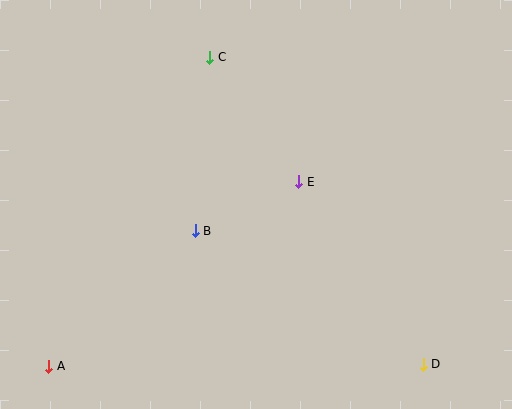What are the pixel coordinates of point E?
Point E is at (299, 182).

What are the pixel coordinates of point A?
Point A is at (49, 366).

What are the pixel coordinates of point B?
Point B is at (195, 231).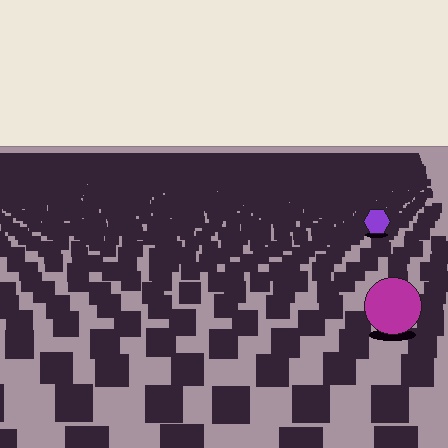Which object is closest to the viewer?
The magenta circle is closest. The texture marks near it are larger and more spread out.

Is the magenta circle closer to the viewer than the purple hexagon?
Yes. The magenta circle is closer — you can tell from the texture gradient: the ground texture is coarser near it.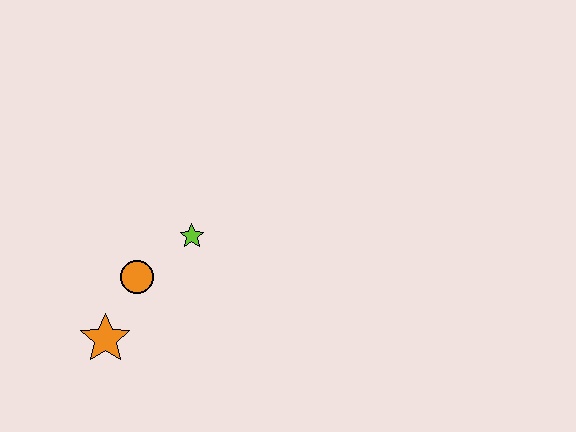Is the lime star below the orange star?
No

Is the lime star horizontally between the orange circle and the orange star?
No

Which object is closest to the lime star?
The orange circle is closest to the lime star.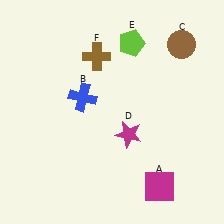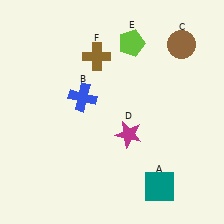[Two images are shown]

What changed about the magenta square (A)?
In Image 1, A is magenta. In Image 2, it changed to teal.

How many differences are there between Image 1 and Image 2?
There is 1 difference between the two images.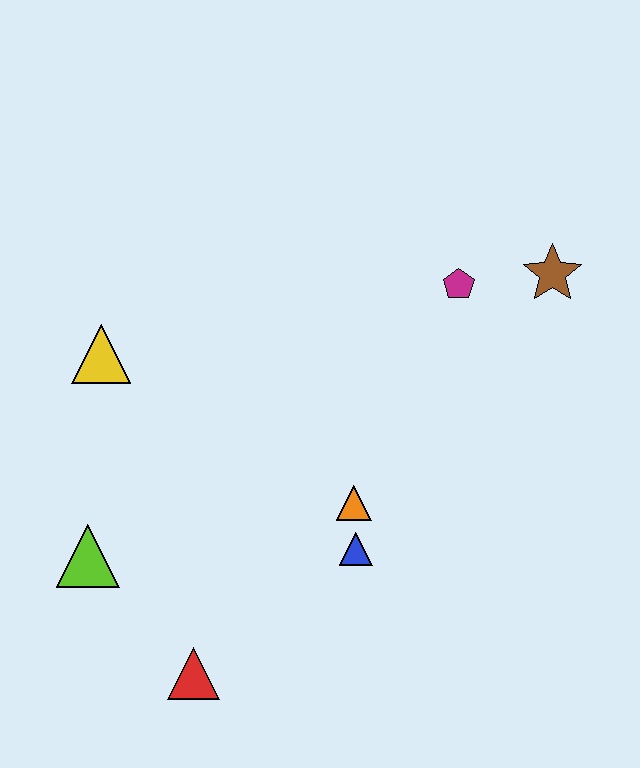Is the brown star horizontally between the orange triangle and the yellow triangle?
No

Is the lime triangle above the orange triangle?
No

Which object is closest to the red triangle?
The lime triangle is closest to the red triangle.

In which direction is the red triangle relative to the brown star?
The red triangle is below the brown star.